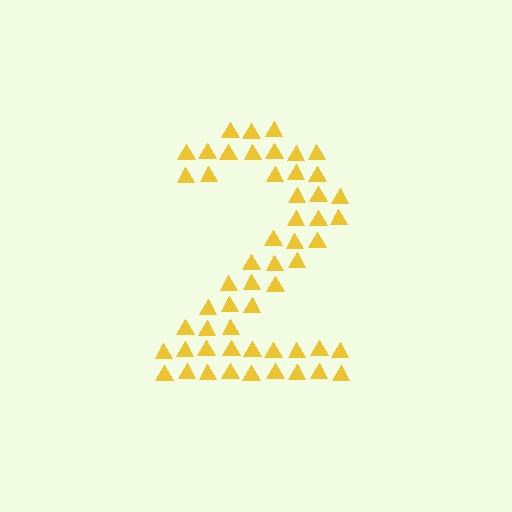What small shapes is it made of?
It is made of small triangles.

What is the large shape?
The large shape is the digit 2.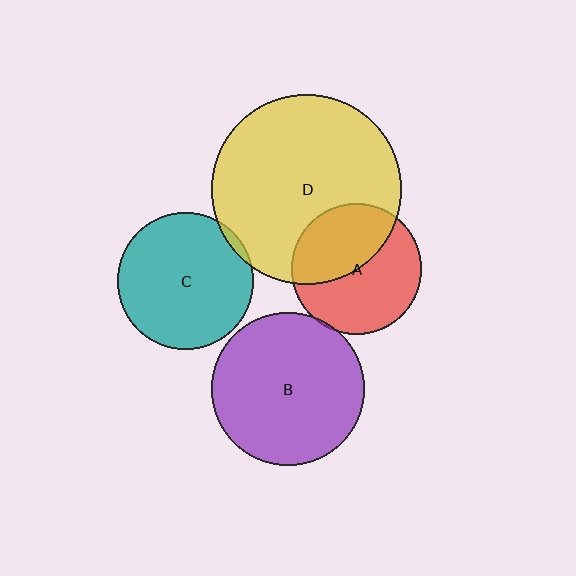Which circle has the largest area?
Circle D (yellow).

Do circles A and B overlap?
Yes.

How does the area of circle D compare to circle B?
Approximately 1.5 times.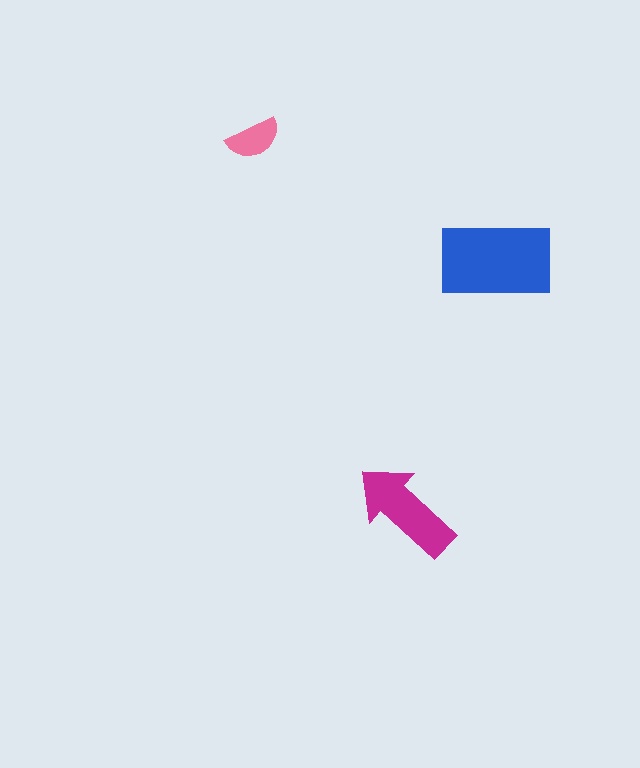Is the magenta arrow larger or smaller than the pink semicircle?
Larger.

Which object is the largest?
The blue rectangle.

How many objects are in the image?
There are 3 objects in the image.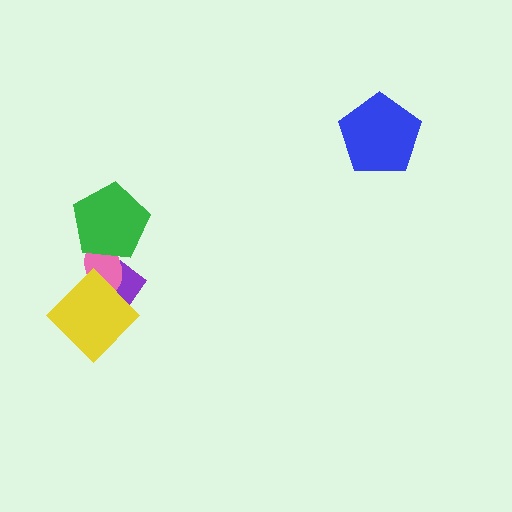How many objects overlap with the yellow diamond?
2 objects overlap with the yellow diamond.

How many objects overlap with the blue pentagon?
0 objects overlap with the blue pentagon.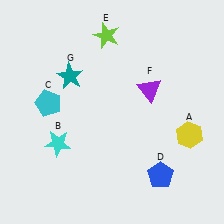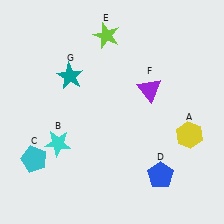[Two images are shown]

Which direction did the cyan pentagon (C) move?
The cyan pentagon (C) moved down.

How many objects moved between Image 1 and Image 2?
1 object moved between the two images.